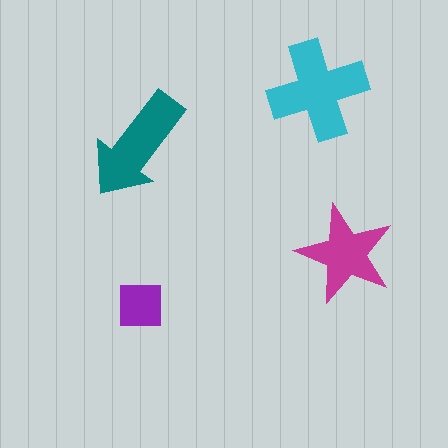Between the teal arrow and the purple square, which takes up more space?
The teal arrow.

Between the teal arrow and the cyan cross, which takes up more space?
The cyan cross.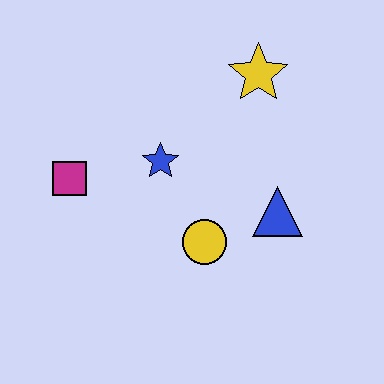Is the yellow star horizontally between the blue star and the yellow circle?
No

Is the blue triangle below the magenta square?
Yes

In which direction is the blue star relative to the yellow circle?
The blue star is above the yellow circle.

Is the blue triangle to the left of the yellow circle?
No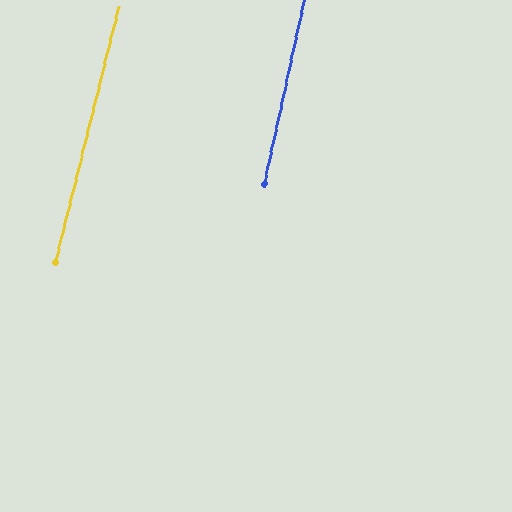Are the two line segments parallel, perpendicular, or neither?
Parallel — their directions differ by only 1.7°.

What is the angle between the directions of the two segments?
Approximately 2 degrees.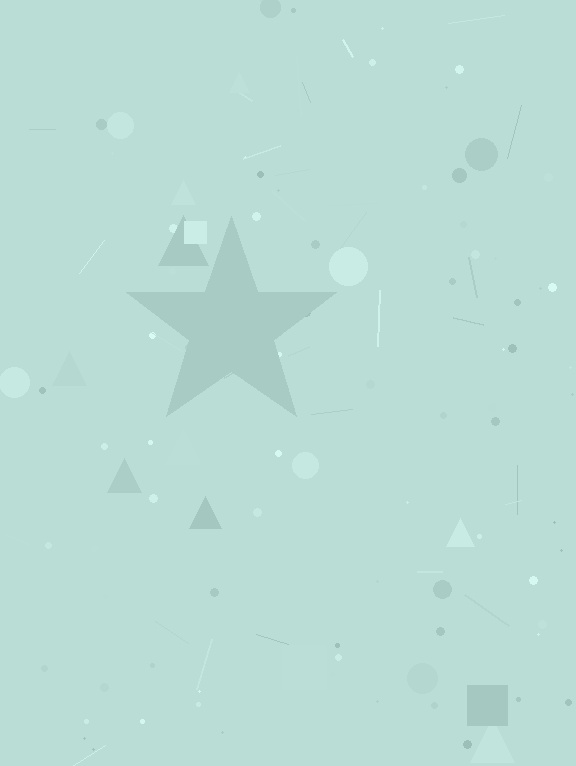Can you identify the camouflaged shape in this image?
The camouflaged shape is a star.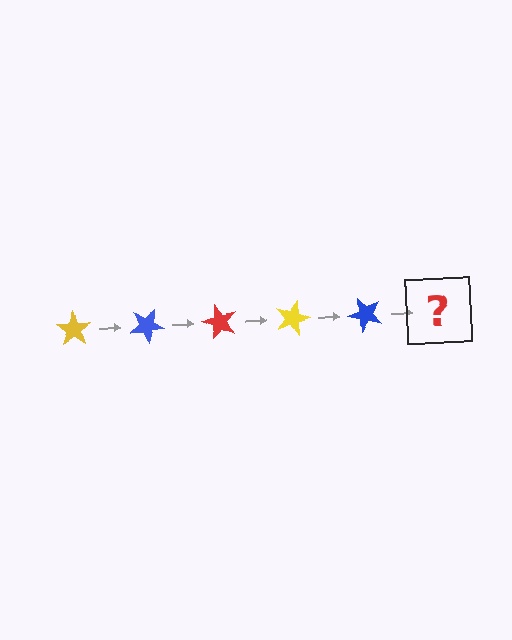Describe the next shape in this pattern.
It should be a red star, rotated 150 degrees from the start.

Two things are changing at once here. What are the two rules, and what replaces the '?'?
The two rules are that it rotates 30 degrees each step and the color cycles through yellow, blue, and red. The '?' should be a red star, rotated 150 degrees from the start.